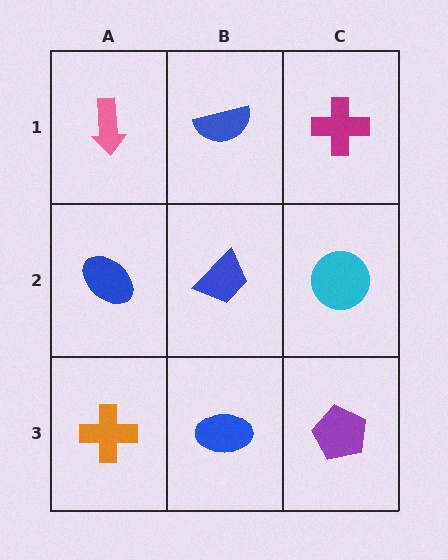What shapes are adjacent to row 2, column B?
A blue semicircle (row 1, column B), a blue ellipse (row 3, column B), a blue ellipse (row 2, column A), a cyan circle (row 2, column C).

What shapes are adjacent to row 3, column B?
A blue trapezoid (row 2, column B), an orange cross (row 3, column A), a purple pentagon (row 3, column C).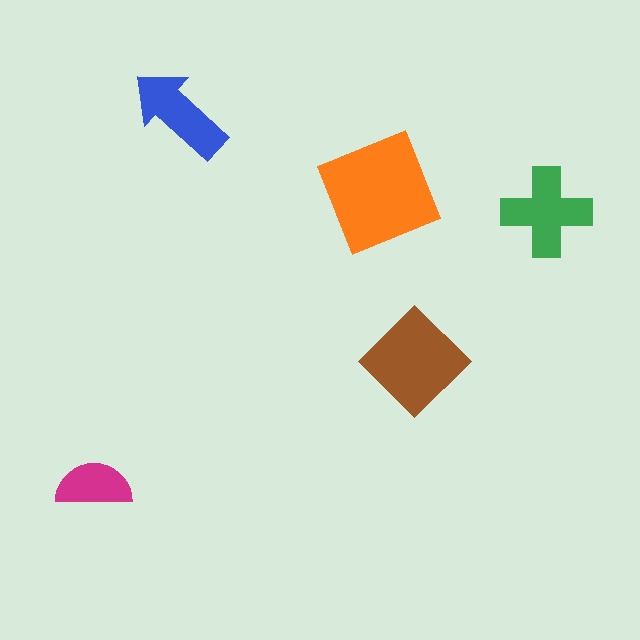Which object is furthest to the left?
The magenta semicircle is leftmost.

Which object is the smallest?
The magenta semicircle.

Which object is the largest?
The orange square.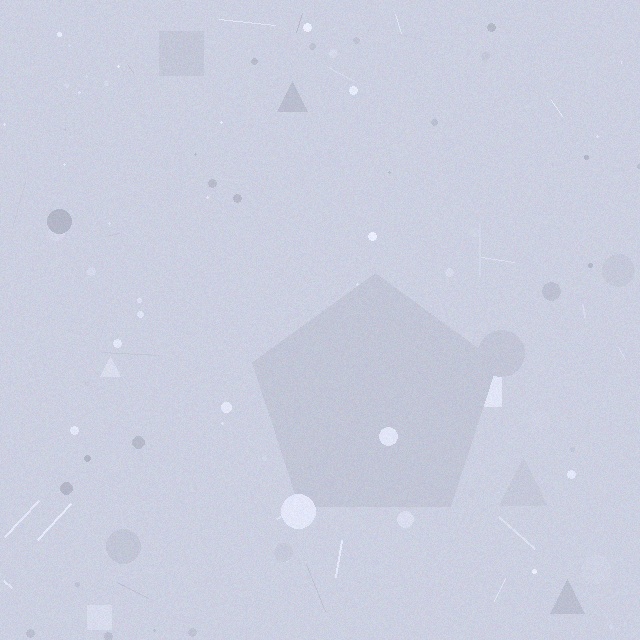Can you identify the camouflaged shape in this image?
The camouflaged shape is a pentagon.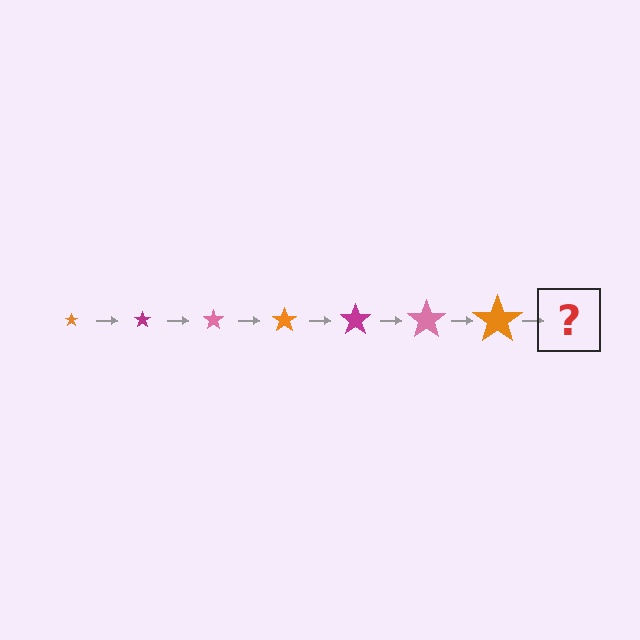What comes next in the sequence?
The next element should be a magenta star, larger than the previous one.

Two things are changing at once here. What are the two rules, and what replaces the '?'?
The two rules are that the star grows larger each step and the color cycles through orange, magenta, and pink. The '?' should be a magenta star, larger than the previous one.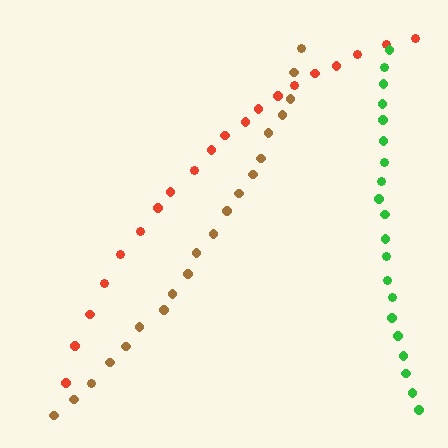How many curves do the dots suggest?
There are 3 distinct paths.